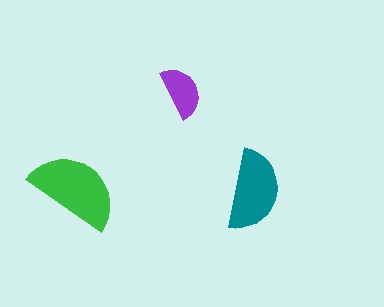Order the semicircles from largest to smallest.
the green one, the teal one, the purple one.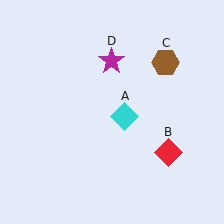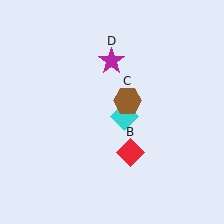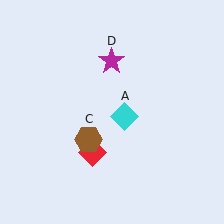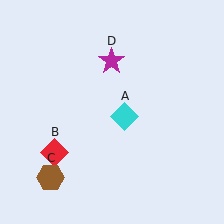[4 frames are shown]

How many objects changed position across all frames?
2 objects changed position: red diamond (object B), brown hexagon (object C).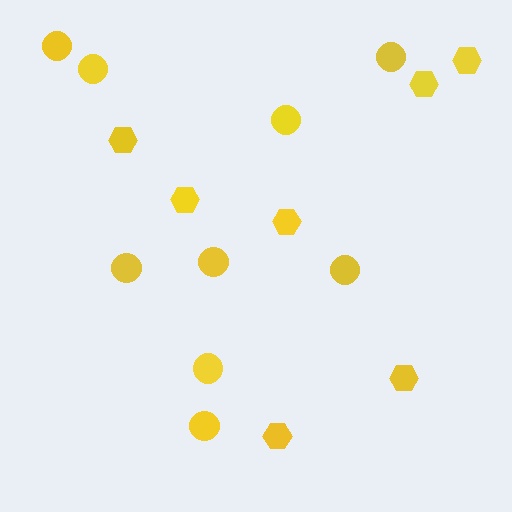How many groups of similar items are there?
There are 2 groups: one group of hexagons (7) and one group of circles (9).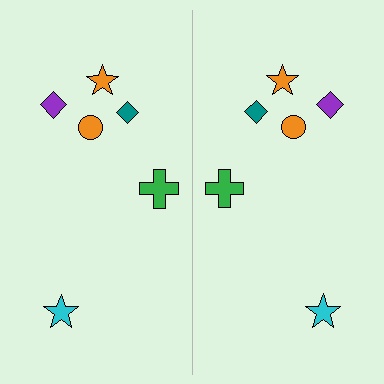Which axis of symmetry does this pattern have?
The pattern has a vertical axis of symmetry running through the center of the image.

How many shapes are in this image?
There are 12 shapes in this image.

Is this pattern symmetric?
Yes, this pattern has bilateral (reflection) symmetry.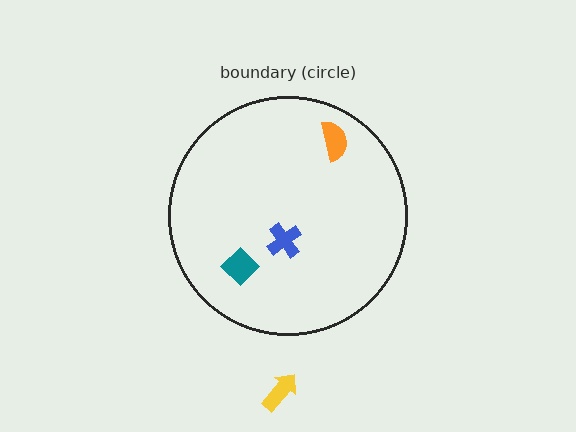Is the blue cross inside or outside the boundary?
Inside.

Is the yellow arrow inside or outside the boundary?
Outside.